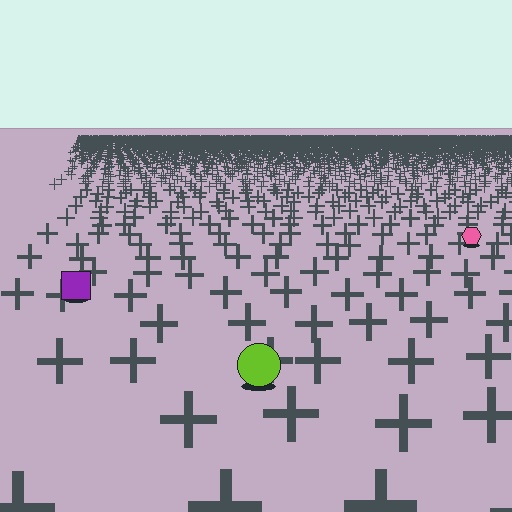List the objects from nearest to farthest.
From nearest to farthest: the lime circle, the purple square, the pink hexagon.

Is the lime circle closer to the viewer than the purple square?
Yes. The lime circle is closer — you can tell from the texture gradient: the ground texture is coarser near it.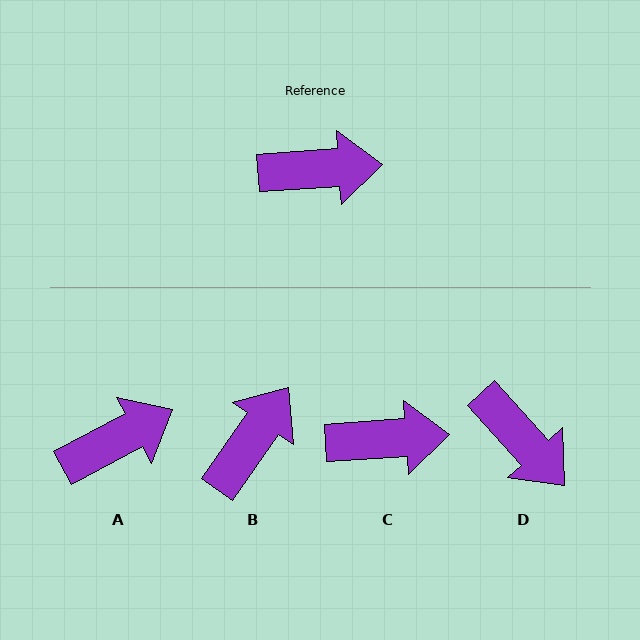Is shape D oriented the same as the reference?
No, it is off by about 52 degrees.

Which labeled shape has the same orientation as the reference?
C.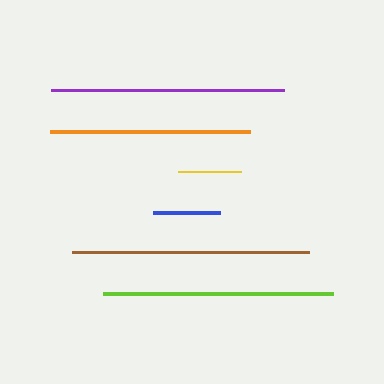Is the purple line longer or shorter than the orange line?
The purple line is longer than the orange line.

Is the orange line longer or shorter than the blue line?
The orange line is longer than the blue line.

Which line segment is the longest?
The brown line is the longest at approximately 237 pixels.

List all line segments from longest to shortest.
From longest to shortest: brown, purple, lime, orange, blue, yellow.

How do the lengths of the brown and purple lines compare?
The brown and purple lines are approximately the same length.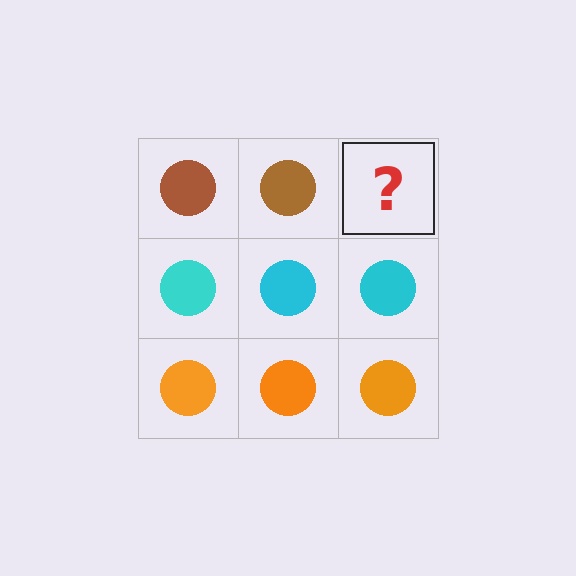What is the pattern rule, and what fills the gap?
The rule is that each row has a consistent color. The gap should be filled with a brown circle.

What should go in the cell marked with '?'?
The missing cell should contain a brown circle.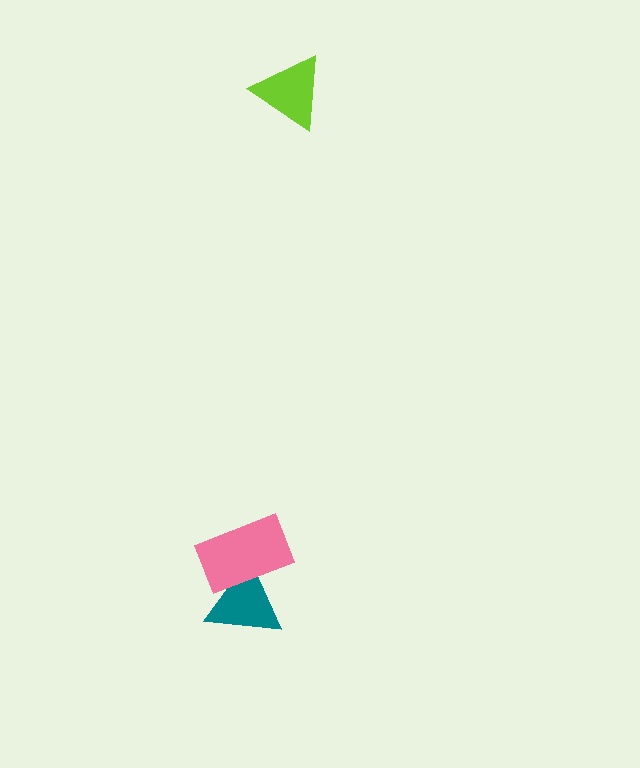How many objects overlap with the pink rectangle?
1 object overlaps with the pink rectangle.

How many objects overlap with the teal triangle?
1 object overlaps with the teal triangle.